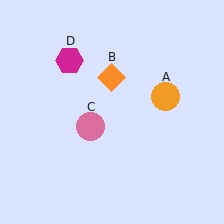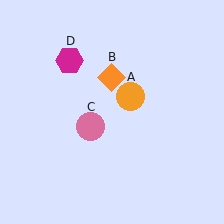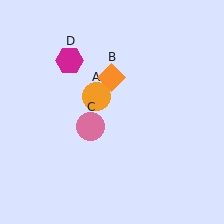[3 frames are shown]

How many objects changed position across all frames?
1 object changed position: orange circle (object A).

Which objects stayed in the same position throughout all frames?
Orange diamond (object B) and pink circle (object C) and magenta hexagon (object D) remained stationary.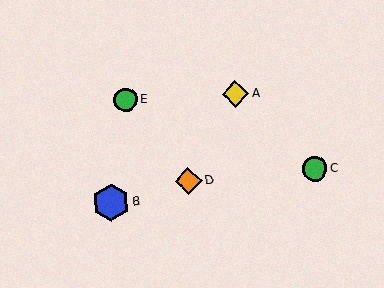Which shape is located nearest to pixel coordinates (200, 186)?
The orange diamond (labeled D) at (188, 181) is nearest to that location.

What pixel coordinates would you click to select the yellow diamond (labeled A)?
Click at (236, 94) to select the yellow diamond A.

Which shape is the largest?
The blue hexagon (labeled B) is the largest.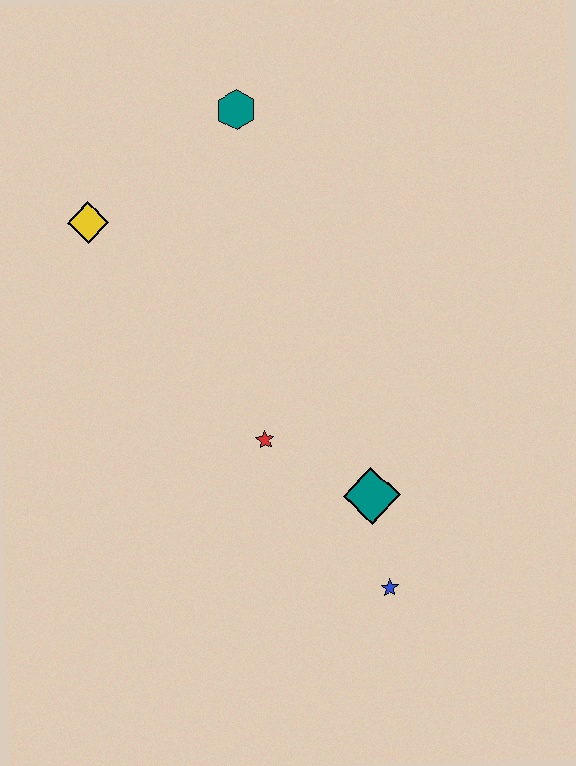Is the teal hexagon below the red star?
No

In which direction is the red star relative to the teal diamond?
The red star is to the left of the teal diamond.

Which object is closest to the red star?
The teal diamond is closest to the red star.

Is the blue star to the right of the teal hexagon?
Yes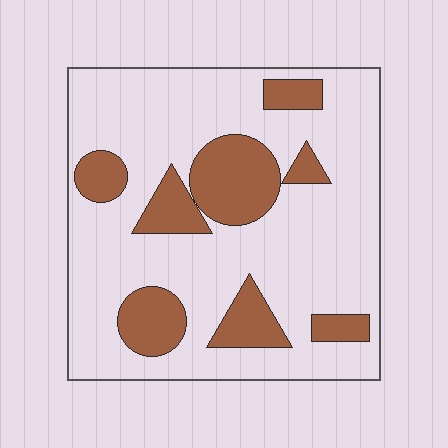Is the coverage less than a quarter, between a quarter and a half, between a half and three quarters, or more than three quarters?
Less than a quarter.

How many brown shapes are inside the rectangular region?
8.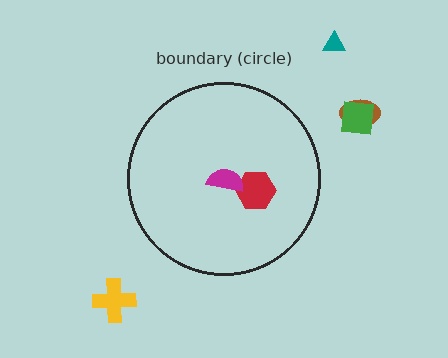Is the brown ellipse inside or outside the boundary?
Outside.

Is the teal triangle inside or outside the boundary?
Outside.